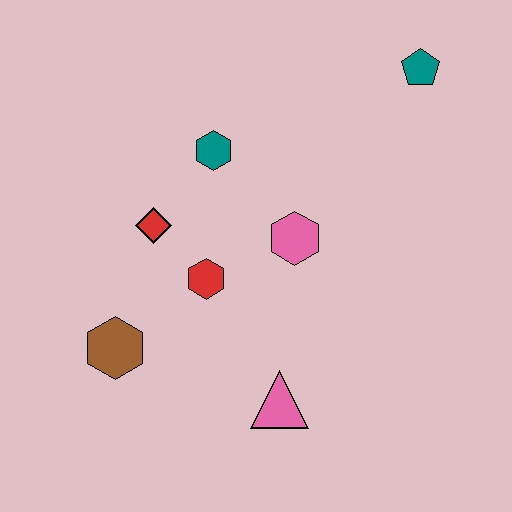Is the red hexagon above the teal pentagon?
No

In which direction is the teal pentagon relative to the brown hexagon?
The teal pentagon is to the right of the brown hexagon.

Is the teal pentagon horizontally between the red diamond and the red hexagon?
No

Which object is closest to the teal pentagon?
The pink hexagon is closest to the teal pentagon.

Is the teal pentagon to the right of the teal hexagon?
Yes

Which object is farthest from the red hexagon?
The teal pentagon is farthest from the red hexagon.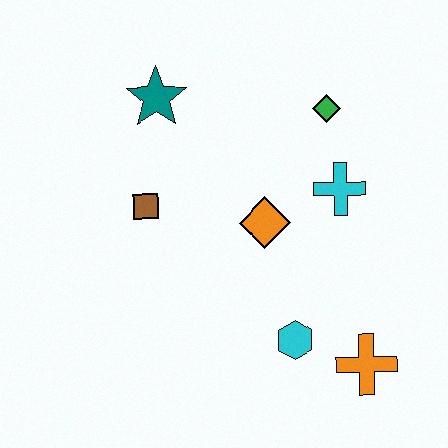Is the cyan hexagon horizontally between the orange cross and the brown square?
Yes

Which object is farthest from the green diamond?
The orange cross is farthest from the green diamond.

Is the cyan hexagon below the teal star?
Yes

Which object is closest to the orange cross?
The cyan hexagon is closest to the orange cross.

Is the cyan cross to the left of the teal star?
No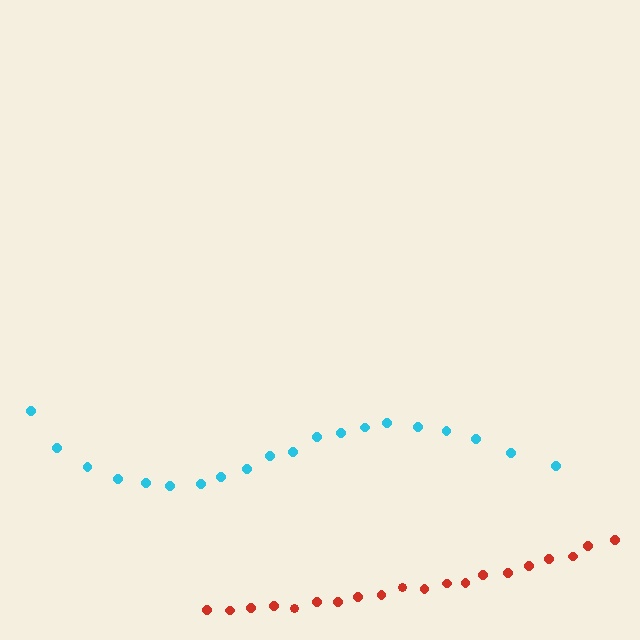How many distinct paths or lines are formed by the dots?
There are 2 distinct paths.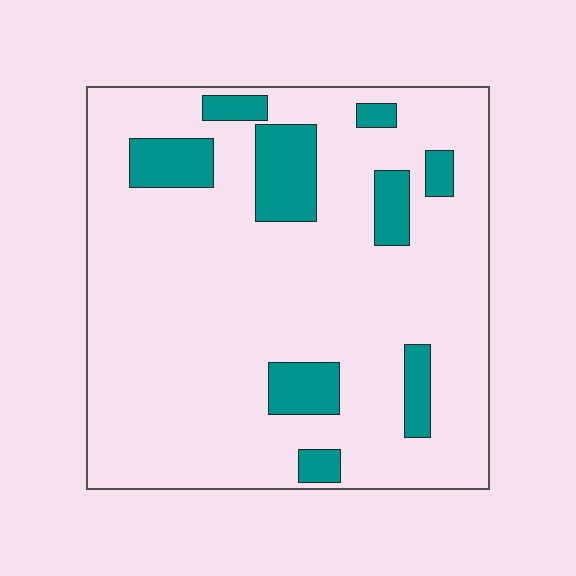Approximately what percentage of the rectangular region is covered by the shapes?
Approximately 15%.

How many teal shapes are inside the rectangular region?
9.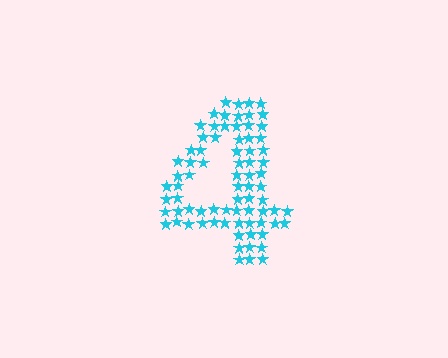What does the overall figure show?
The overall figure shows the digit 4.